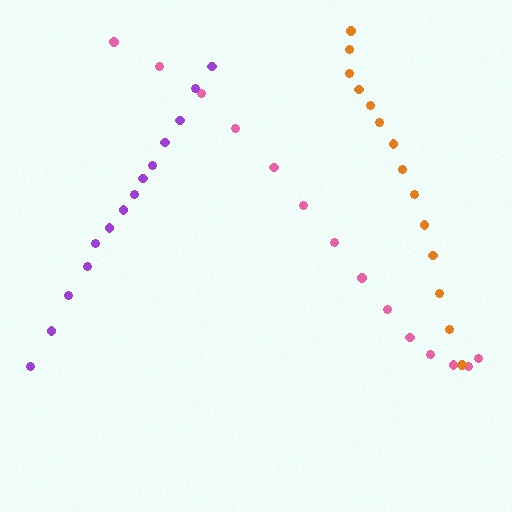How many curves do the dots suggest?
There are 3 distinct paths.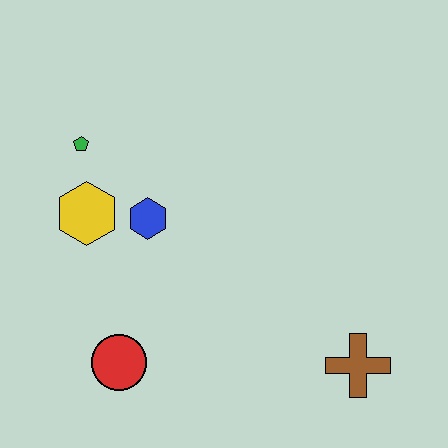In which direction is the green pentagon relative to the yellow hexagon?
The green pentagon is above the yellow hexagon.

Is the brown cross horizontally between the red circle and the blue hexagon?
No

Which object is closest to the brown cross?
The red circle is closest to the brown cross.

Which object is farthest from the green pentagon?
The brown cross is farthest from the green pentagon.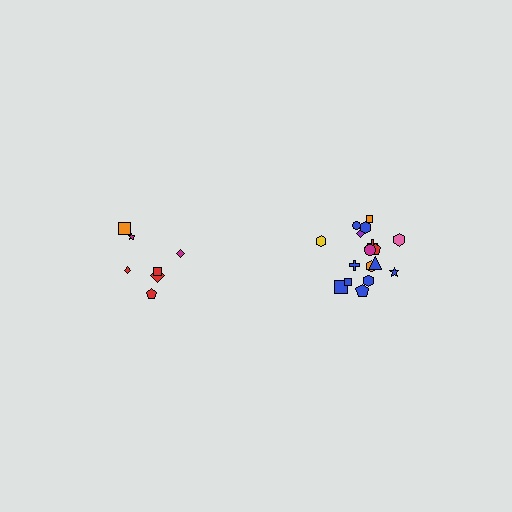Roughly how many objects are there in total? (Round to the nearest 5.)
Roughly 25 objects in total.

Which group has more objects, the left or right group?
The right group.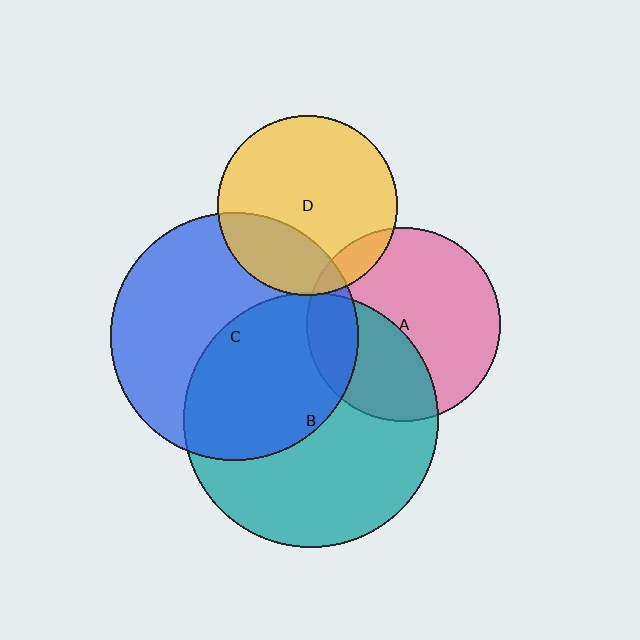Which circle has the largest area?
Circle B (teal).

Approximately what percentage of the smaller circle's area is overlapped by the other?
Approximately 15%.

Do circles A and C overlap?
Yes.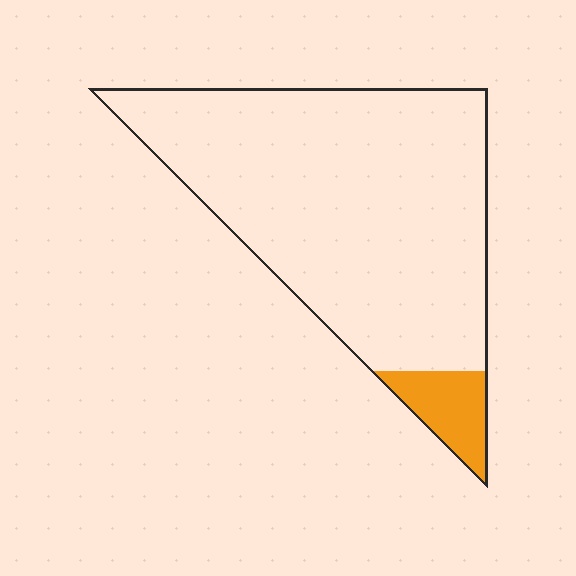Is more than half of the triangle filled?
No.